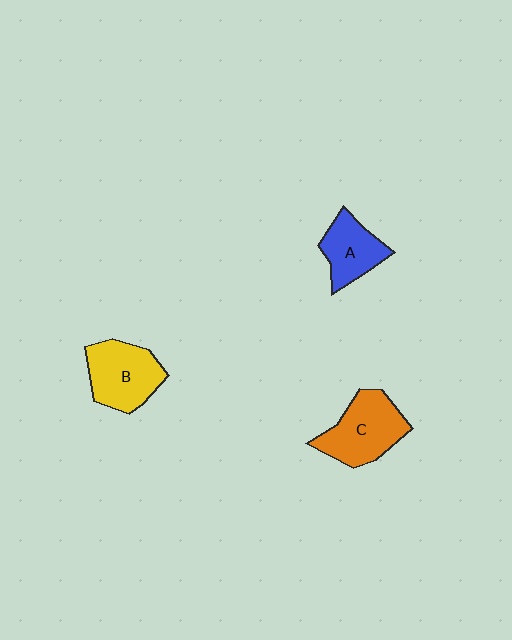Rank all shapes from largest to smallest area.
From largest to smallest: C (orange), B (yellow), A (blue).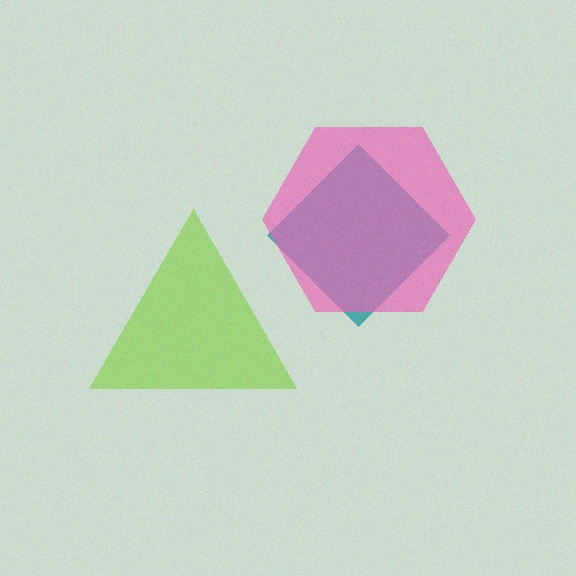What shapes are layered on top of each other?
The layered shapes are: a lime triangle, a teal diamond, a pink hexagon.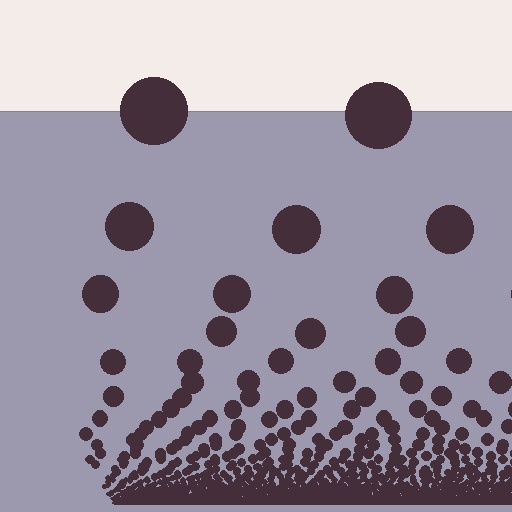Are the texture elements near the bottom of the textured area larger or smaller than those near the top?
Smaller. The gradient is inverted — elements near the bottom are smaller and denser.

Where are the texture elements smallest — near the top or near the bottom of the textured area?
Near the bottom.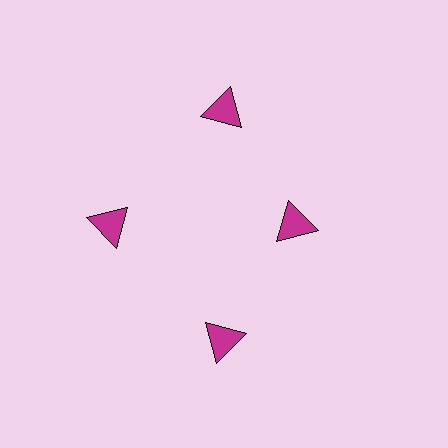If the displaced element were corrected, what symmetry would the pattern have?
It would have 4-fold rotational symmetry — the pattern would map onto itself every 90 degrees.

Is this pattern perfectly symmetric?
No. The 4 magenta triangles are arranged in a ring, but one element near the 3 o'clock position is pulled inward toward the center, breaking the 4-fold rotational symmetry.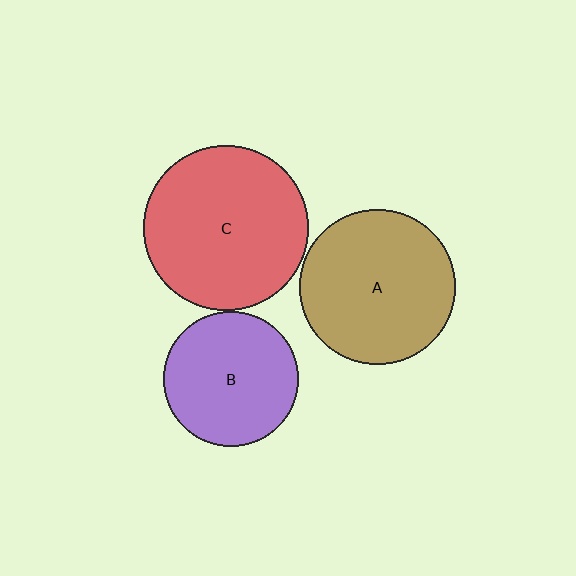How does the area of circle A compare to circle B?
Approximately 1.3 times.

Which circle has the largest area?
Circle C (red).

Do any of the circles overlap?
No, none of the circles overlap.